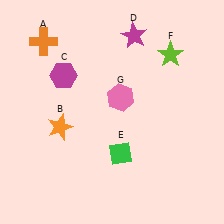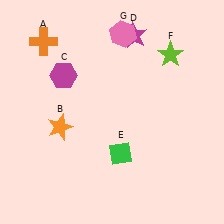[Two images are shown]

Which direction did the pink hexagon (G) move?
The pink hexagon (G) moved up.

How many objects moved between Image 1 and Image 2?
1 object moved between the two images.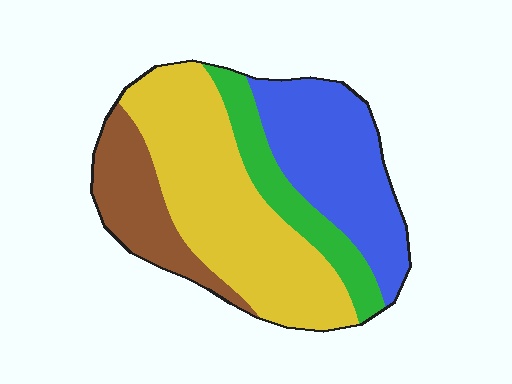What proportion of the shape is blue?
Blue covers roughly 30% of the shape.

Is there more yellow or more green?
Yellow.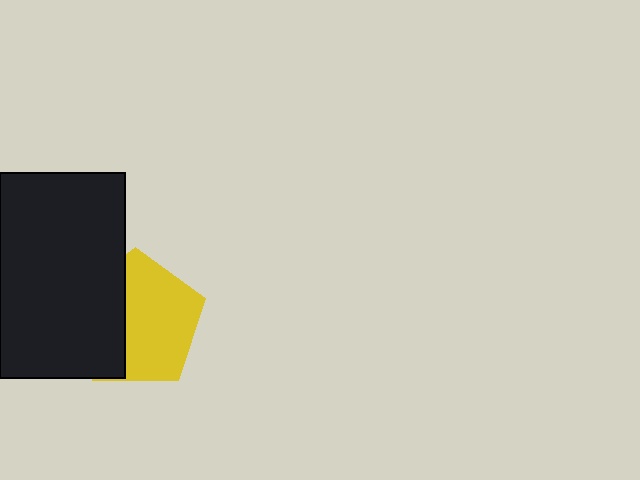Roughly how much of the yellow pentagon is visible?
About half of it is visible (roughly 61%).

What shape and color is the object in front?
The object in front is a black rectangle.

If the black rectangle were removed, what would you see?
You would see the complete yellow pentagon.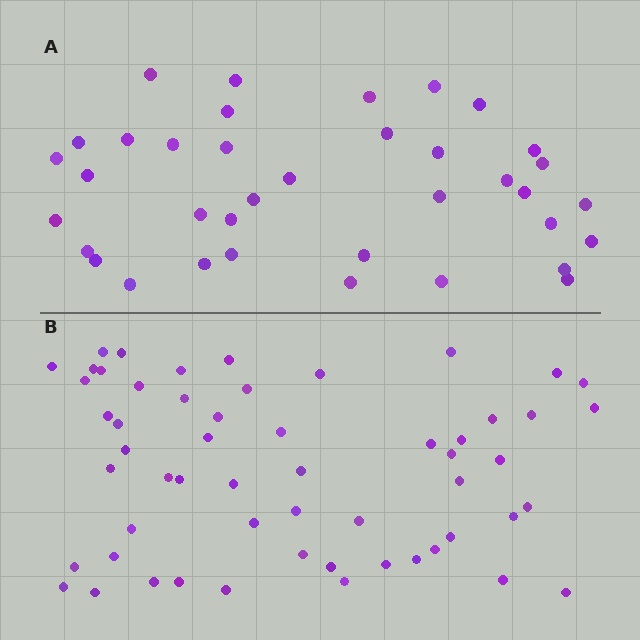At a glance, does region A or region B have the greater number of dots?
Region B (the bottom region) has more dots.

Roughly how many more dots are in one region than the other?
Region B has approximately 20 more dots than region A.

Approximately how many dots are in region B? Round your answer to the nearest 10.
About 60 dots. (The exact count is 56, which rounds to 60.)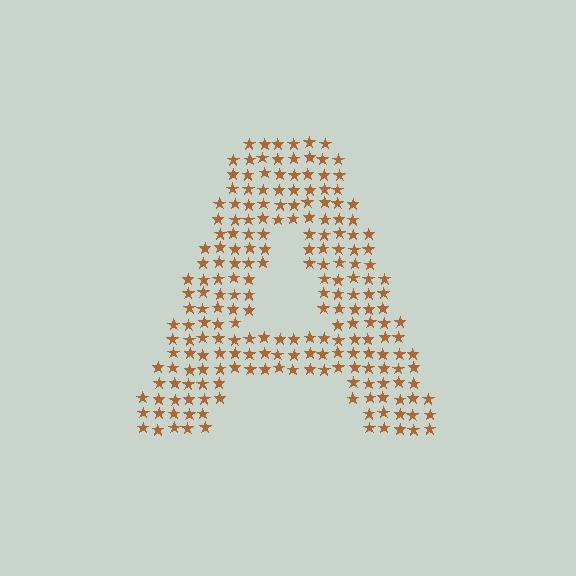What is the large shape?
The large shape is the letter A.